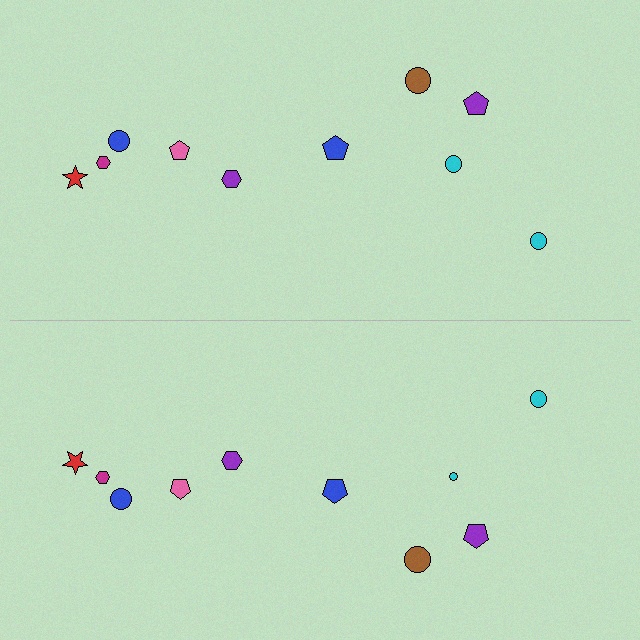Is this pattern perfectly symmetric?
No, the pattern is not perfectly symmetric. The cyan circle on the bottom side has a different size than its mirror counterpart.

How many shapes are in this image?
There are 20 shapes in this image.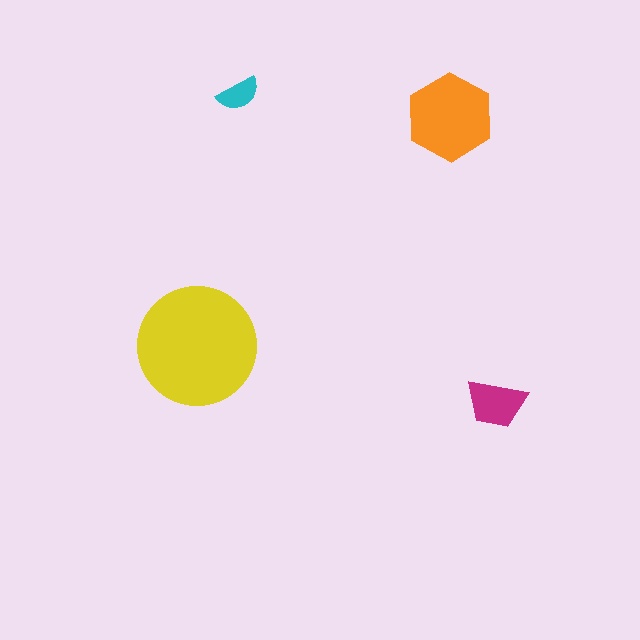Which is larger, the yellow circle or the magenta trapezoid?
The yellow circle.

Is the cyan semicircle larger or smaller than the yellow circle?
Smaller.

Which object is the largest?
The yellow circle.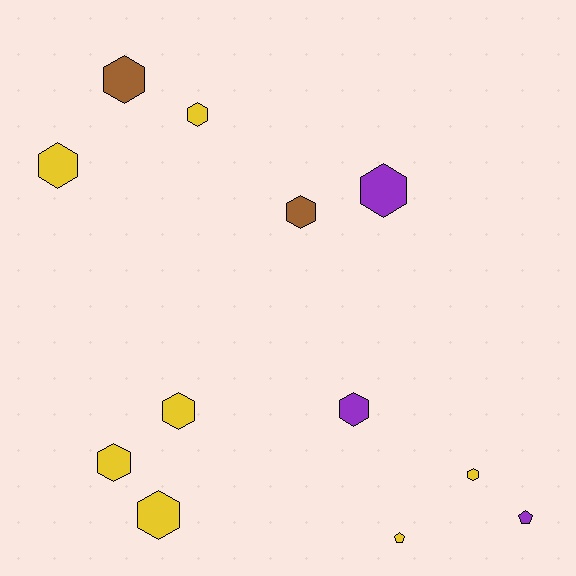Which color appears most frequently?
Yellow, with 7 objects.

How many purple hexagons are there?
There are 2 purple hexagons.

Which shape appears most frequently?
Hexagon, with 10 objects.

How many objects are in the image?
There are 12 objects.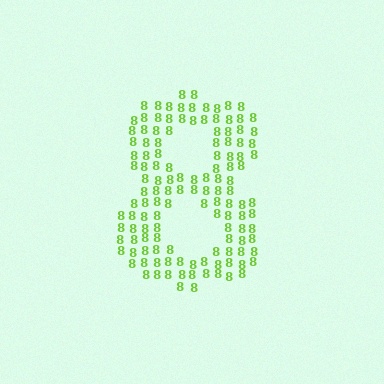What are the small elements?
The small elements are digit 8's.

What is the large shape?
The large shape is the digit 8.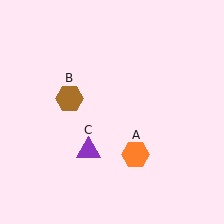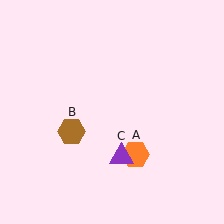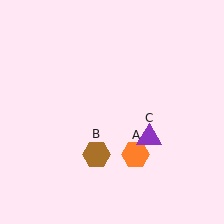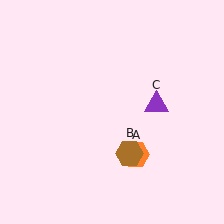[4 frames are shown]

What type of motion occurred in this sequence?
The brown hexagon (object B), purple triangle (object C) rotated counterclockwise around the center of the scene.